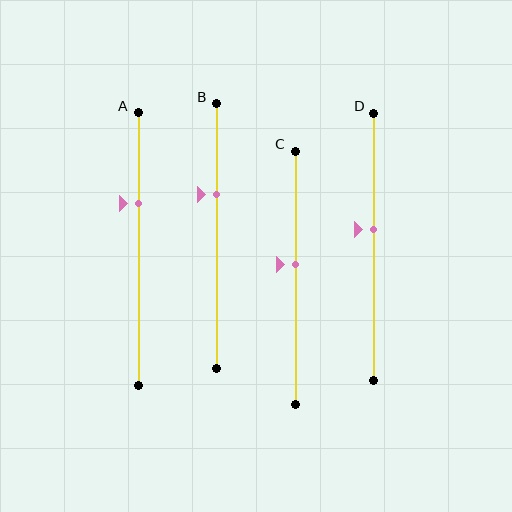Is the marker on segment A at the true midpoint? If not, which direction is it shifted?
No, the marker on segment A is shifted upward by about 17% of the segment length.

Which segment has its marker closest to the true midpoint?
Segment C has its marker closest to the true midpoint.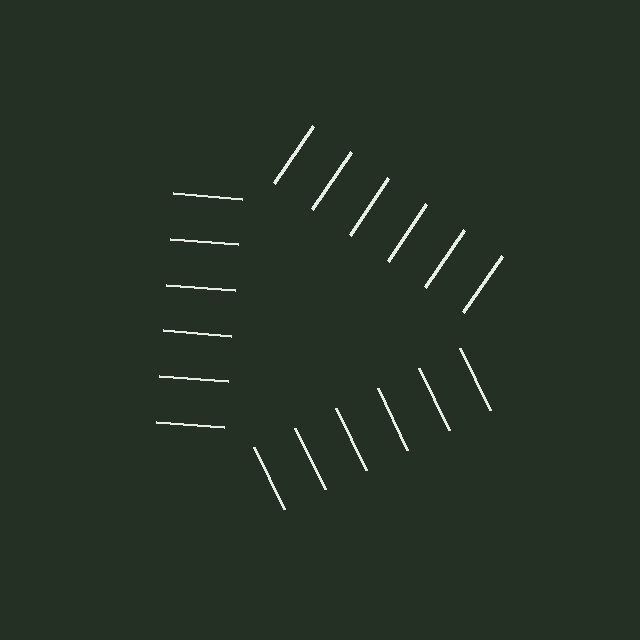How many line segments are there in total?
18 — 6 along each of the 3 edges.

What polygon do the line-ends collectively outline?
An illusory triangle — the line segments terminate on its edges but no continuous stroke is drawn.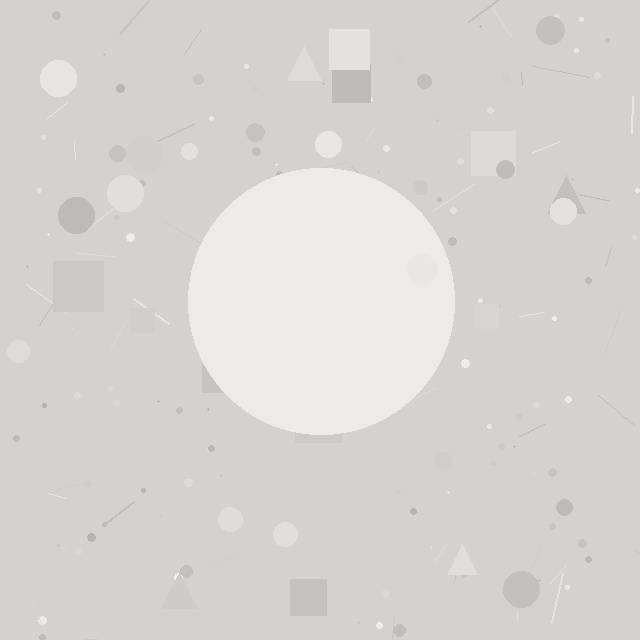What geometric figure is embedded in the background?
A circle is embedded in the background.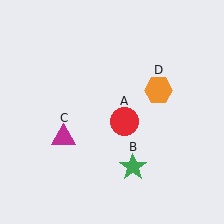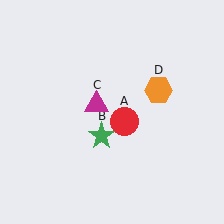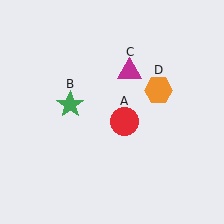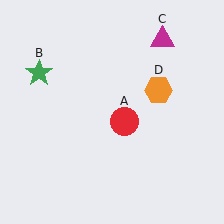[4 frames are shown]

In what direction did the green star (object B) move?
The green star (object B) moved up and to the left.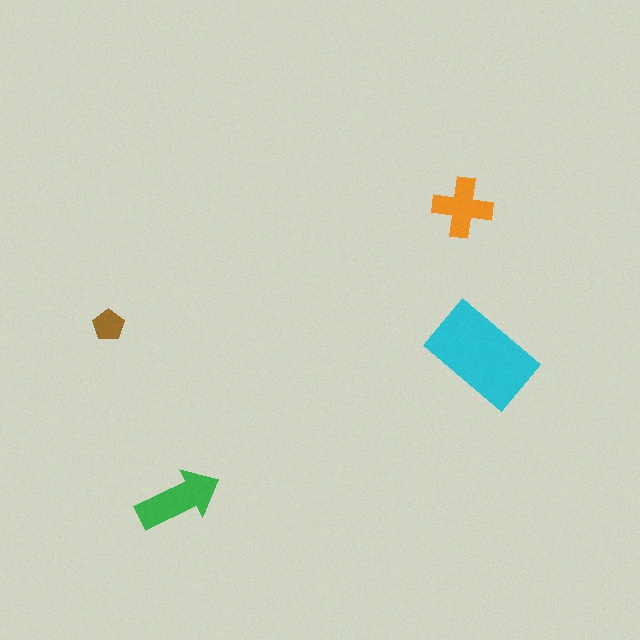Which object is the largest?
The cyan rectangle.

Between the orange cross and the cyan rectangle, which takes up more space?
The cyan rectangle.